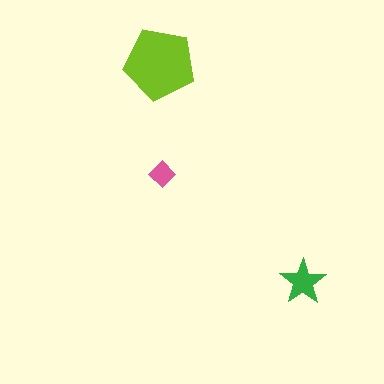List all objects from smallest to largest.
The pink diamond, the green star, the lime pentagon.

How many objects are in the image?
There are 3 objects in the image.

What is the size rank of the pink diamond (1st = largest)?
3rd.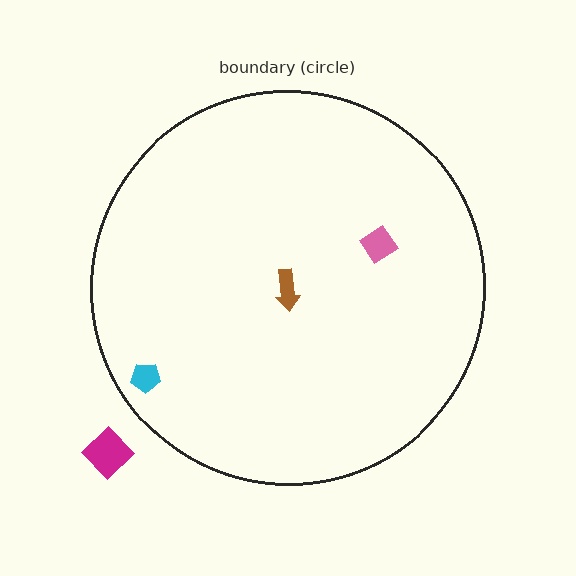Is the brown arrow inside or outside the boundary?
Inside.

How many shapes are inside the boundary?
3 inside, 1 outside.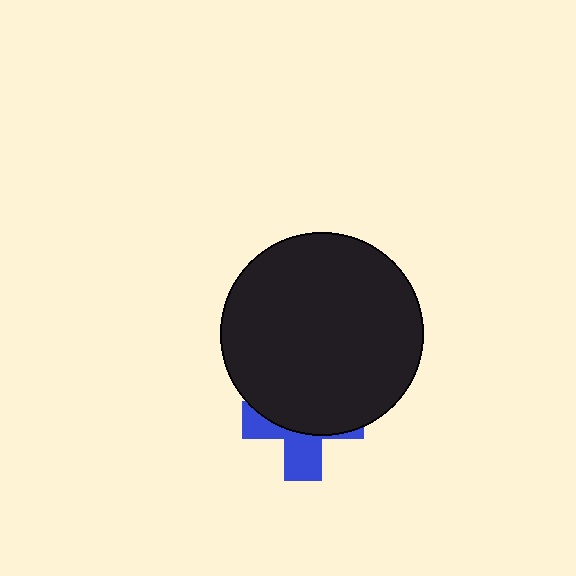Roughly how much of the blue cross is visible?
A small part of it is visible (roughly 40%).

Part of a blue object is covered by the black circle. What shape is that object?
It is a cross.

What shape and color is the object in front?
The object in front is a black circle.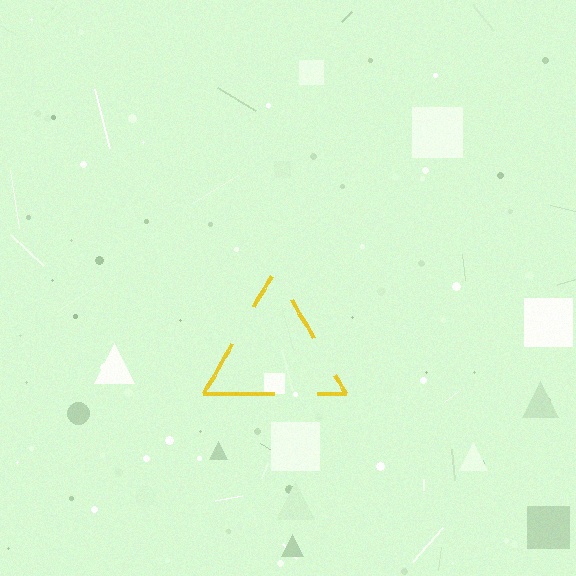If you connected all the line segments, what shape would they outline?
They would outline a triangle.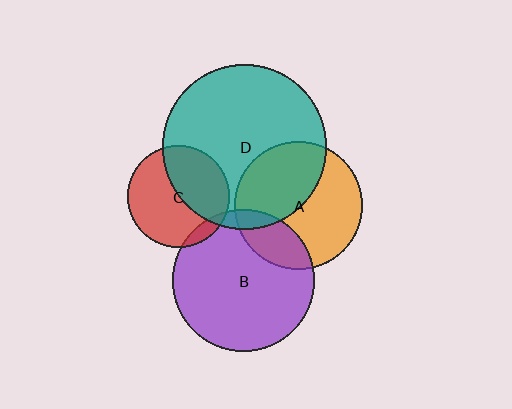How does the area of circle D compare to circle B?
Approximately 1.3 times.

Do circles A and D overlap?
Yes.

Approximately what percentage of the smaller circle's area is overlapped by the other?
Approximately 45%.